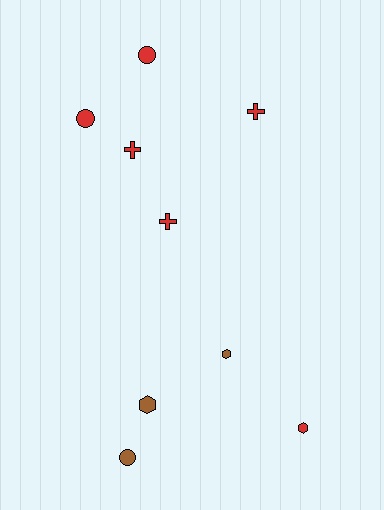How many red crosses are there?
There are 3 red crosses.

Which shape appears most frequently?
Circle, with 3 objects.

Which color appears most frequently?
Red, with 6 objects.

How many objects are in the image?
There are 9 objects.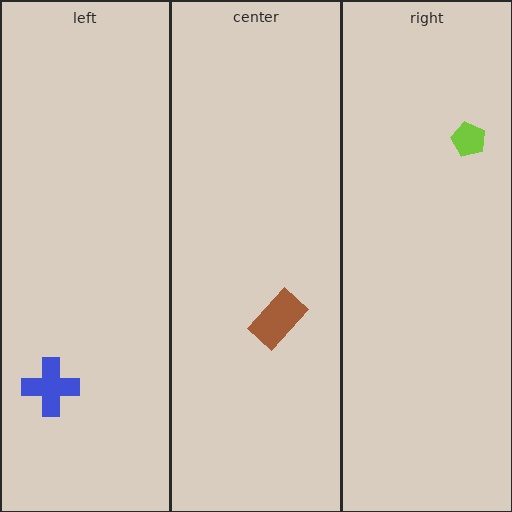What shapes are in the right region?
The lime pentagon.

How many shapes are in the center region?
1.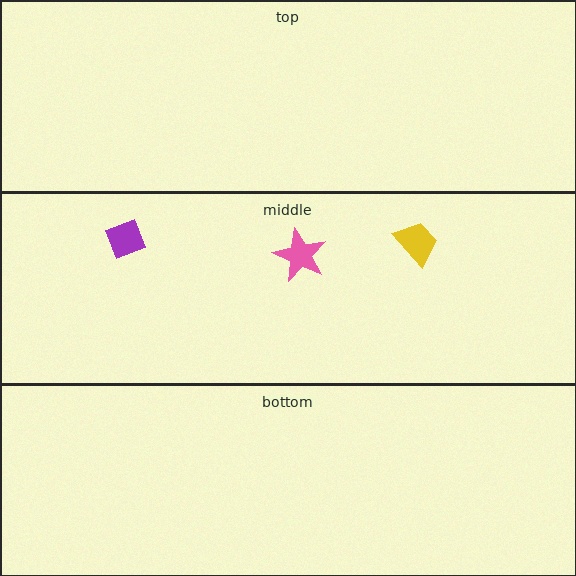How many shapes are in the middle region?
3.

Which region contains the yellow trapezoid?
The middle region.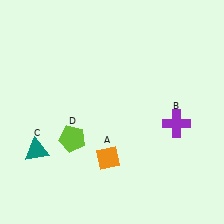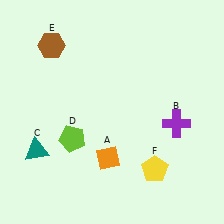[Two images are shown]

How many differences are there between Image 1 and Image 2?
There are 2 differences between the two images.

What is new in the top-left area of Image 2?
A brown hexagon (E) was added in the top-left area of Image 2.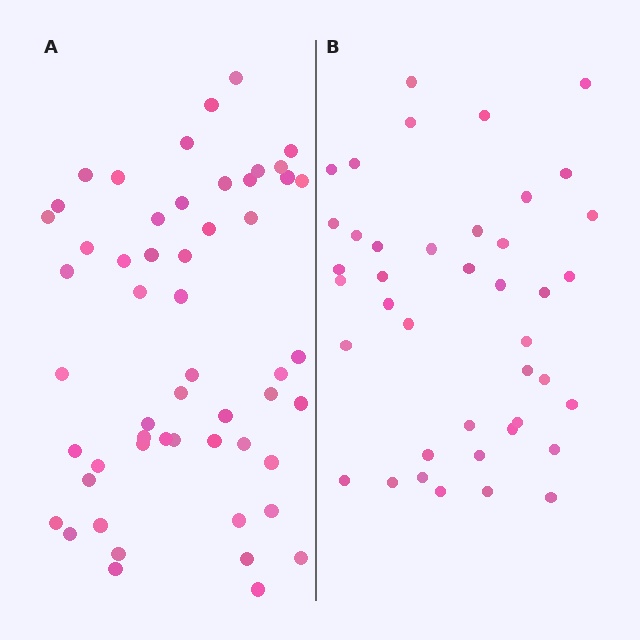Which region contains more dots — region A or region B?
Region A (the left region) has more dots.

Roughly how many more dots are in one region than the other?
Region A has approximately 15 more dots than region B.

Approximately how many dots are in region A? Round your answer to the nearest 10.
About 50 dots. (The exact count is 54, which rounds to 50.)